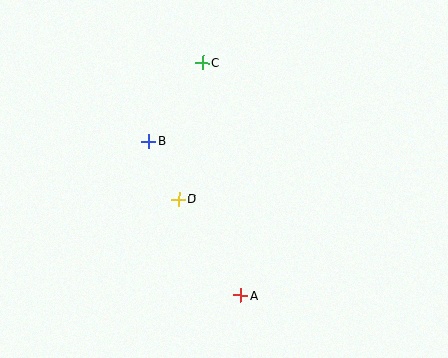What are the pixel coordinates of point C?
Point C is at (203, 62).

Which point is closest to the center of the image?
Point D at (178, 199) is closest to the center.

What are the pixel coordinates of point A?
Point A is at (241, 295).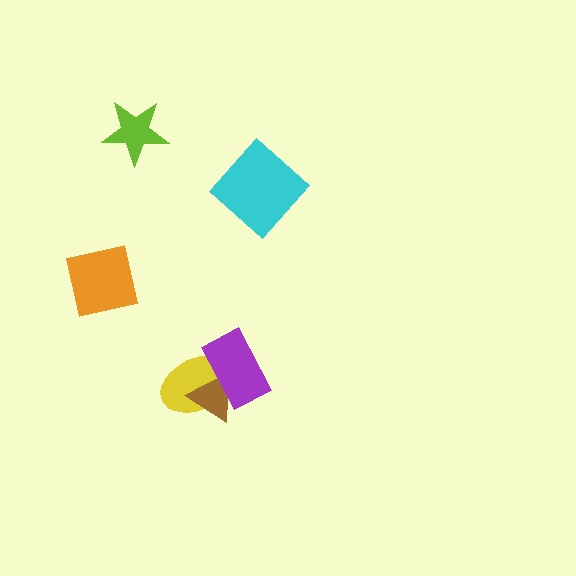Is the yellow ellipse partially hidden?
Yes, it is partially covered by another shape.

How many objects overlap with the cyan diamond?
0 objects overlap with the cyan diamond.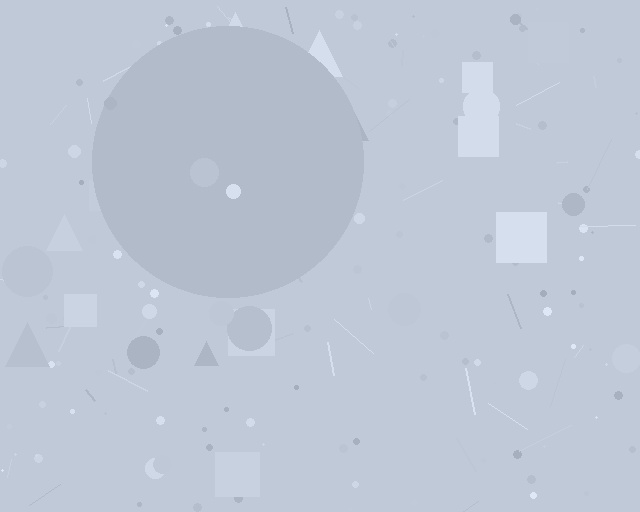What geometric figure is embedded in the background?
A circle is embedded in the background.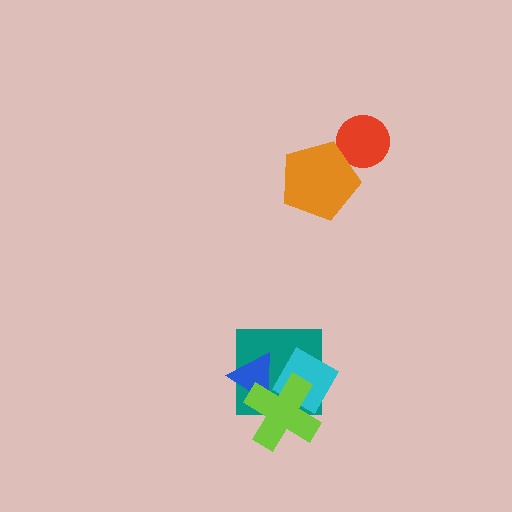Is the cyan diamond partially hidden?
Yes, it is partially covered by another shape.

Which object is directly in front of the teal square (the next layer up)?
The cyan diamond is directly in front of the teal square.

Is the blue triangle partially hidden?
Yes, it is partially covered by another shape.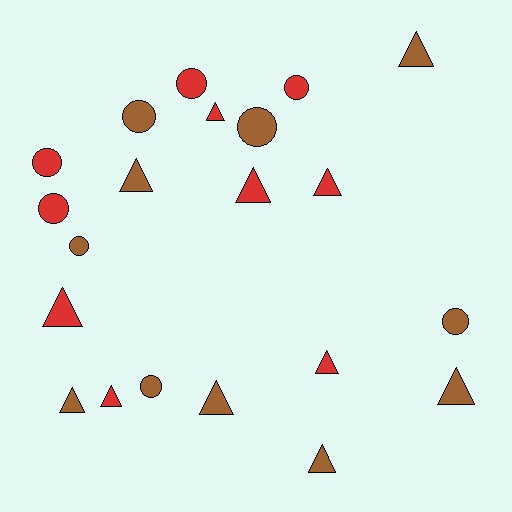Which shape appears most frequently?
Triangle, with 12 objects.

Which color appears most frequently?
Brown, with 11 objects.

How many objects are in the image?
There are 21 objects.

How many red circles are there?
There are 4 red circles.